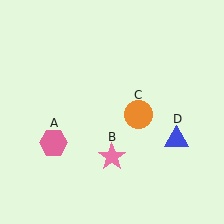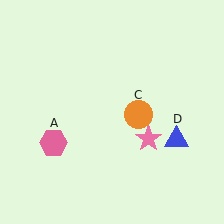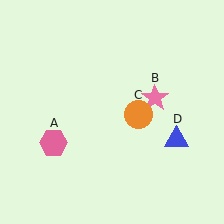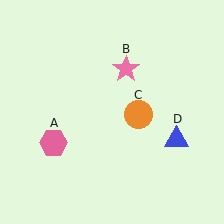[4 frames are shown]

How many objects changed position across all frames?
1 object changed position: pink star (object B).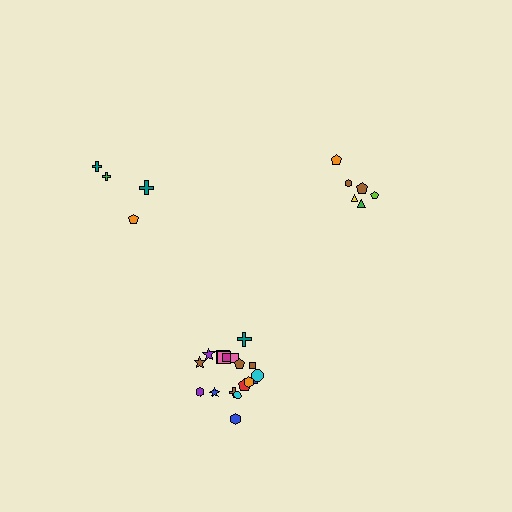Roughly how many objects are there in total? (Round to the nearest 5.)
Roughly 30 objects in total.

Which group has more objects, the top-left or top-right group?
The top-right group.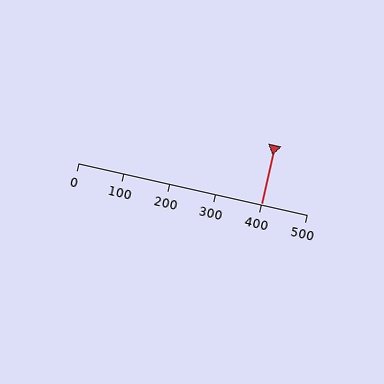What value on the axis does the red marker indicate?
The marker indicates approximately 400.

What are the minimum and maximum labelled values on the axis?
The axis runs from 0 to 500.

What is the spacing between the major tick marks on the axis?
The major ticks are spaced 100 apart.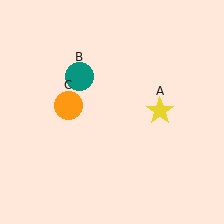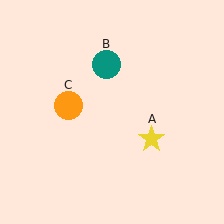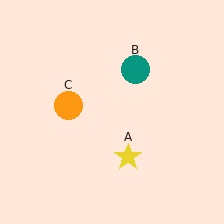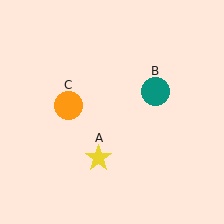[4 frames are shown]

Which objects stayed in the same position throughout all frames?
Orange circle (object C) remained stationary.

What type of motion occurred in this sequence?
The yellow star (object A), teal circle (object B) rotated clockwise around the center of the scene.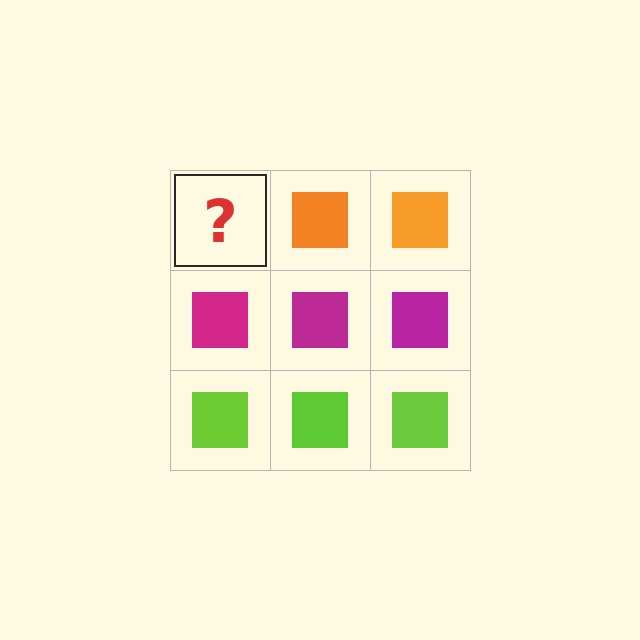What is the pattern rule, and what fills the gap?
The rule is that each row has a consistent color. The gap should be filled with an orange square.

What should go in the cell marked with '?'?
The missing cell should contain an orange square.